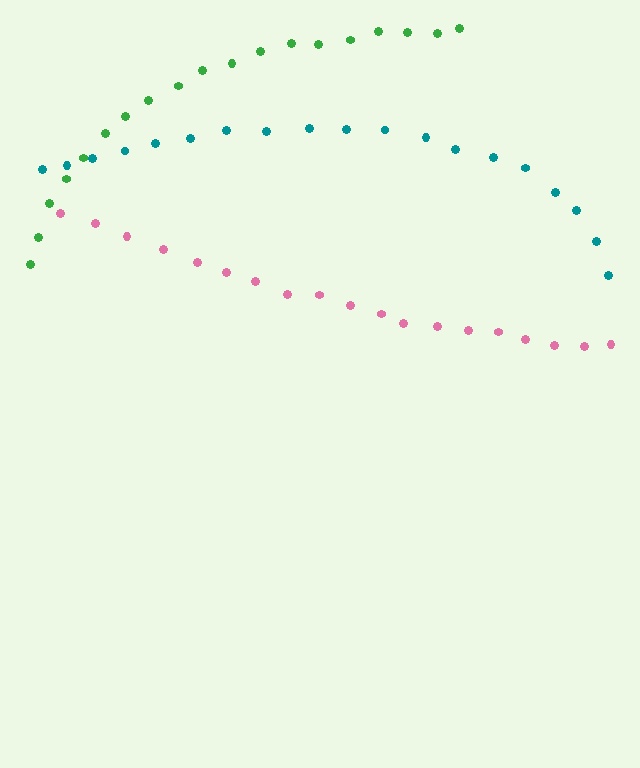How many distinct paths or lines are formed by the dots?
There are 3 distinct paths.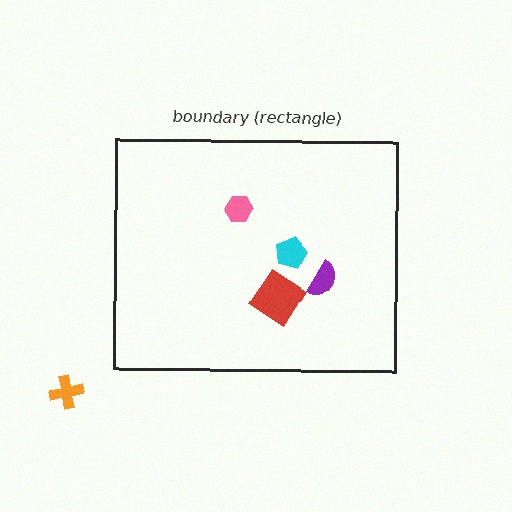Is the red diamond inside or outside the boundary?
Inside.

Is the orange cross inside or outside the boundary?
Outside.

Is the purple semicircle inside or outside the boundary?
Inside.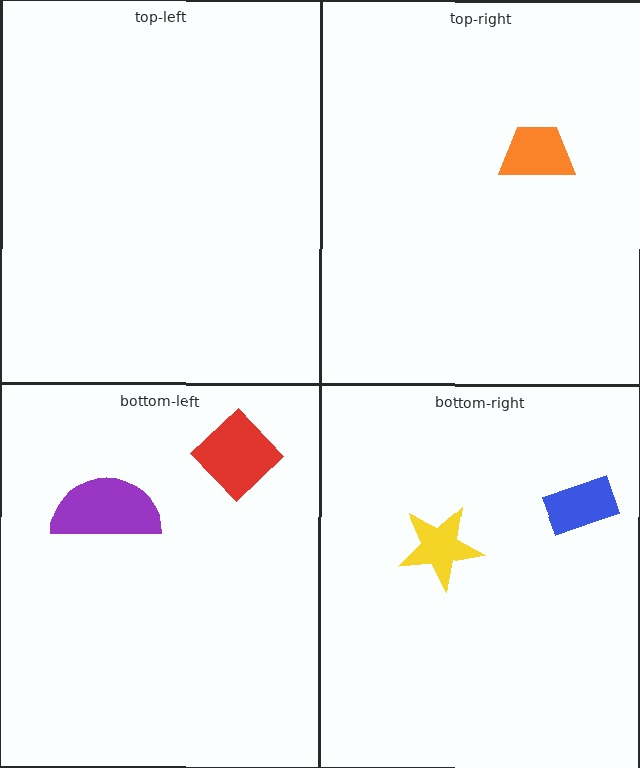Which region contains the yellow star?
The bottom-right region.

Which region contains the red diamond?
The bottom-left region.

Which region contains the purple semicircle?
The bottom-left region.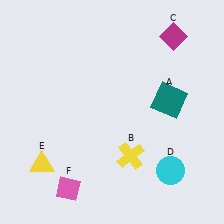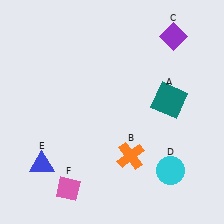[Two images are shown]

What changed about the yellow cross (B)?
In Image 1, B is yellow. In Image 2, it changed to orange.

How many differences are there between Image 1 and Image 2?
There are 3 differences between the two images.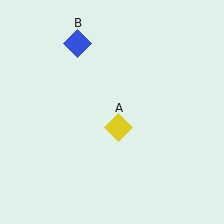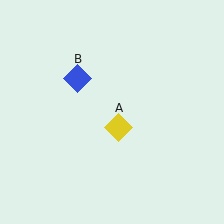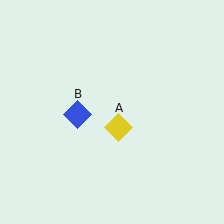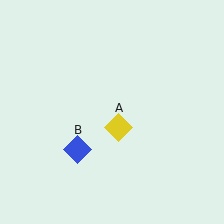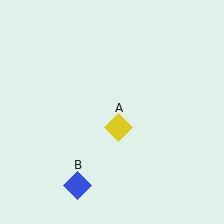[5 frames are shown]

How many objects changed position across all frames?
1 object changed position: blue diamond (object B).